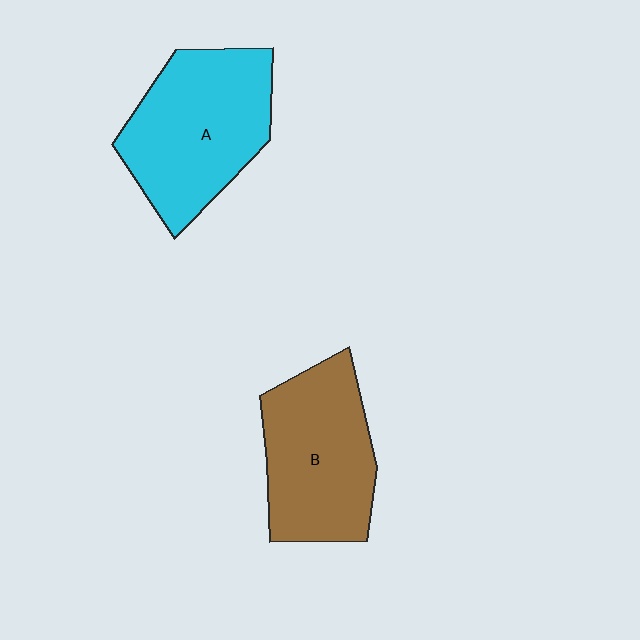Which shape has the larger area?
Shape A (cyan).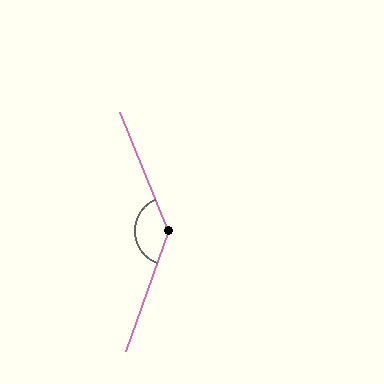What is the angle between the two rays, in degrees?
Approximately 139 degrees.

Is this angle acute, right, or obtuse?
It is obtuse.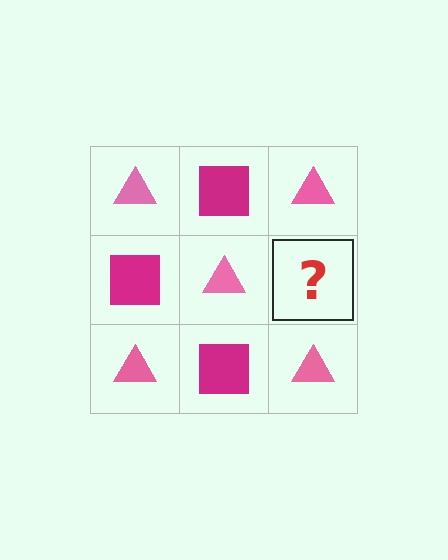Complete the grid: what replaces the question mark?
The question mark should be replaced with a magenta square.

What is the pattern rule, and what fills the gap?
The rule is that it alternates pink triangle and magenta square in a checkerboard pattern. The gap should be filled with a magenta square.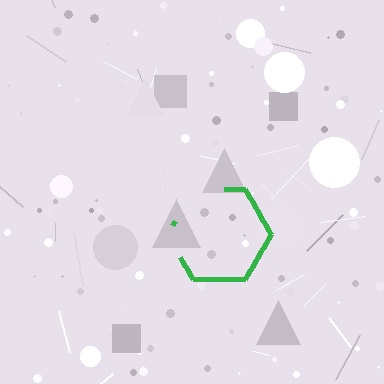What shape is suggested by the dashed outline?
The dashed outline suggests a hexagon.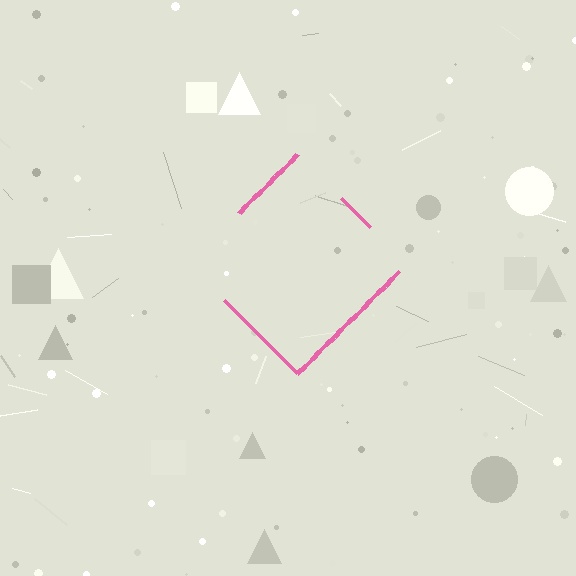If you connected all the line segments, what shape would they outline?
They would outline a diamond.